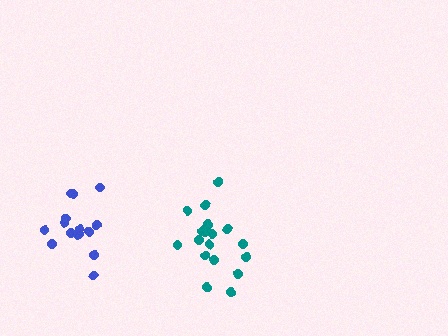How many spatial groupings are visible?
There are 2 spatial groupings.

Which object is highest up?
The blue cluster is topmost.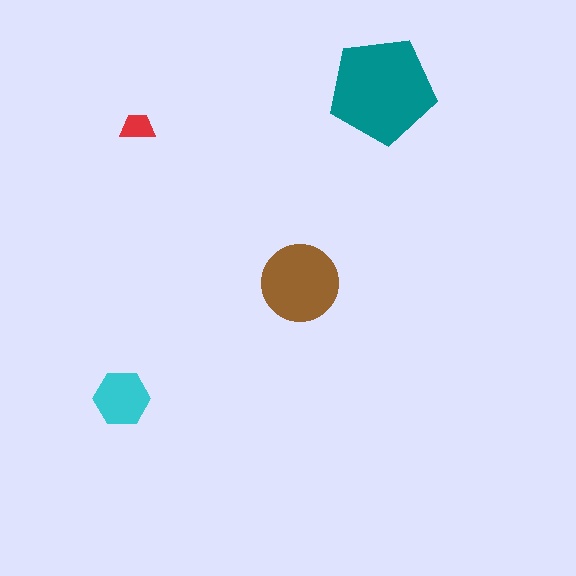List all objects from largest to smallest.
The teal pentagon, the brown circle, the cyan hexagon, the red trapezoid.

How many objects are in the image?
There are 4 objects in the image.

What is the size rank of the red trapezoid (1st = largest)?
4th.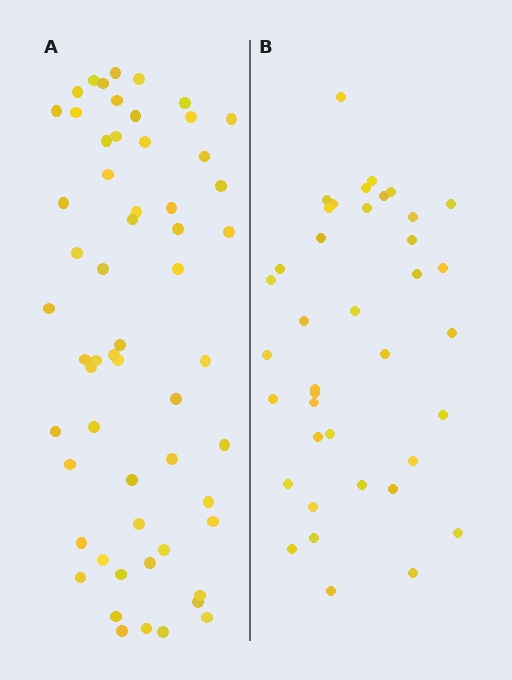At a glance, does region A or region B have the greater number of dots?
Region A (the left region) has more dots.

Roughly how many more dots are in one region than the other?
Region A has approximately 20 more dots than region B.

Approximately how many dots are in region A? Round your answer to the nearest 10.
About 60 dots. (The exact count is 58, which rounds to 60.)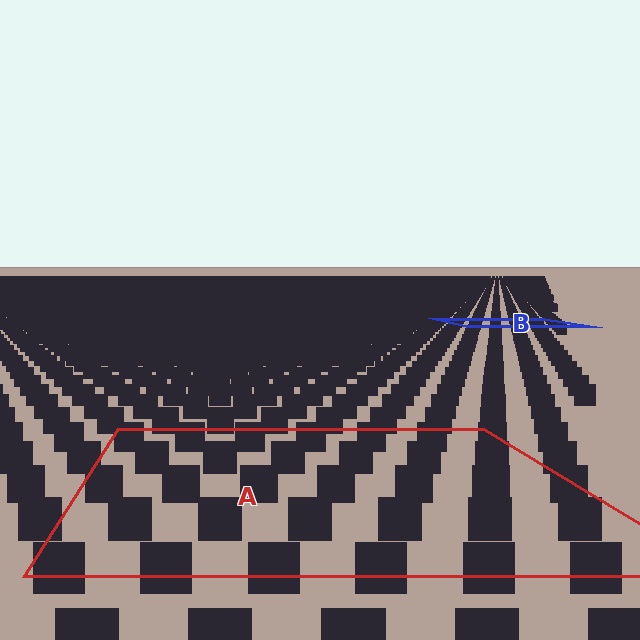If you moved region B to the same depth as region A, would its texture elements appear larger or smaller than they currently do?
They would appear larger. At a closer depth, the same texture elements are projected at a bigger on-screen size.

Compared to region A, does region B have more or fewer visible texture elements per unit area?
Region B has more texture elements per unit area — they are packed more densely because it is farther away.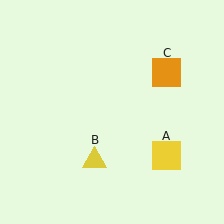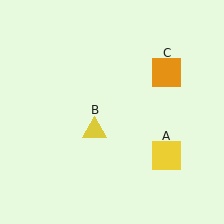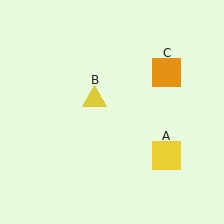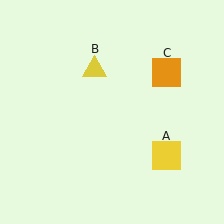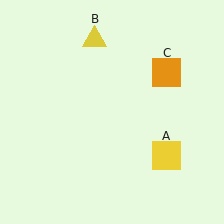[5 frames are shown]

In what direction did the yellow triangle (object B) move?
The yellow triangle (object B) moved up.